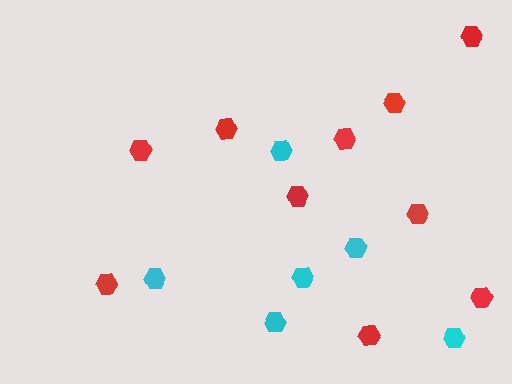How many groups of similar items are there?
There are 2 groups: one group of red hexagons (10) and one group of cyan hexagons (6).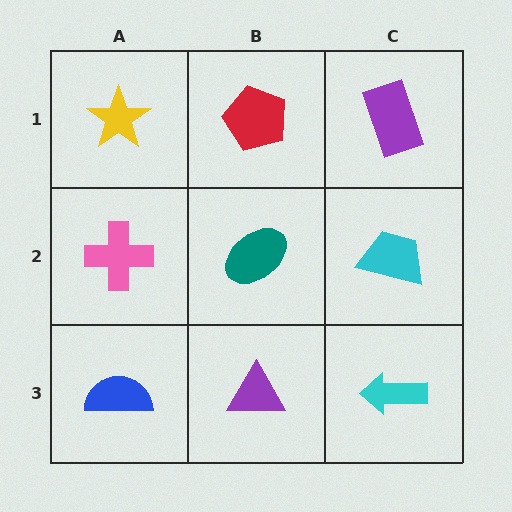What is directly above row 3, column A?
A pink cross.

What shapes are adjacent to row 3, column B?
A teal ellipse (row 2, column B), a blue semicircle (row 3, column A), a cyan arrow (row 3, column C).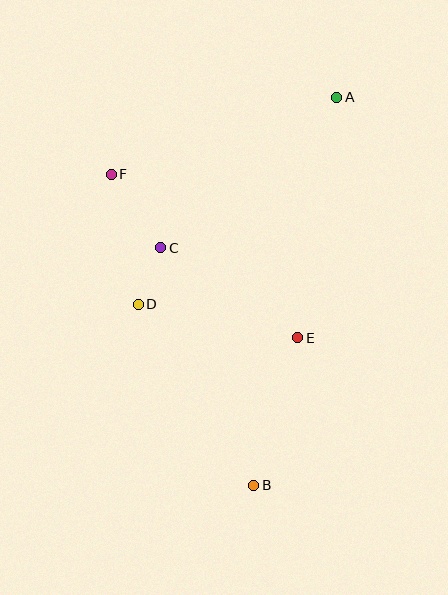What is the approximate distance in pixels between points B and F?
The distance between B and F is approximately 342 pixels.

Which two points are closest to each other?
Points C and D are closest to each other.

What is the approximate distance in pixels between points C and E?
The distance between C and E is approximately 164 pixels.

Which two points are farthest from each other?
Points A and B are farthest from each other.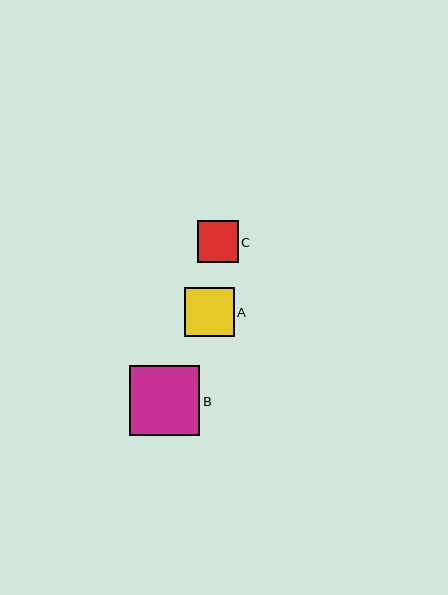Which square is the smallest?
Square C is the smallest with a size of approximately 41 pixels.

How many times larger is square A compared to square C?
Square A is approximately 1.2 times the size of square C.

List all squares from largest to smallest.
From largest to smallest: B, A, C.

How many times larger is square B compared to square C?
Square B is approximately 1.7 times the size of square C.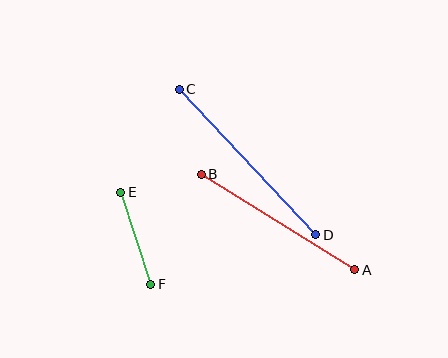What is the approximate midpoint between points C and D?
The midpoint is at approximately (248, 162) pixels.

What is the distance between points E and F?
The distance is approximately 97 pixels.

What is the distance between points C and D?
The distance is approximately 199 pixels.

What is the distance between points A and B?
The distance is approximately 181 pixels.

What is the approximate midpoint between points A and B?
The midpoint is at approximately (278, 222) pixels.